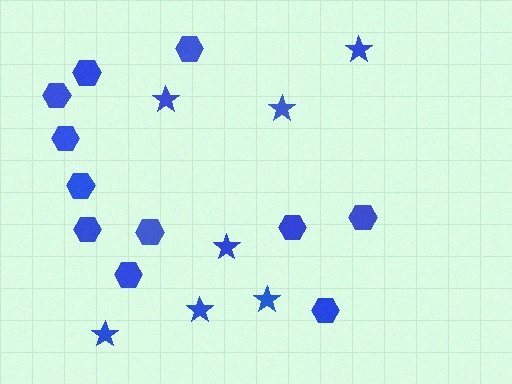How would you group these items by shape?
There are 2 groups: one group of hexagons (11) and one group of stars (7).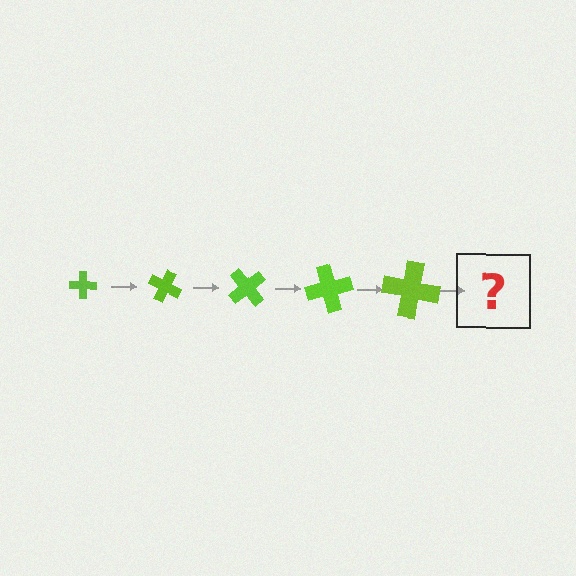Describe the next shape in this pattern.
It should be a cross, larger than the previous one and rotated 125 degrees from the start.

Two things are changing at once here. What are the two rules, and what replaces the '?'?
The two rules are that the cross grows larger each step and it rotates 25 degrees each step. The '?' should be a cross, larger than the previous one and rotated 125 degrees from the start.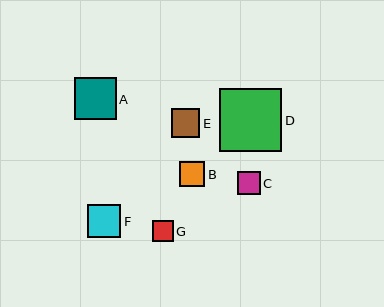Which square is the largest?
Square D is the largest with a size of approximately 62 pixels.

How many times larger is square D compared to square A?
Square D is approximately 1.5 times the size of square A.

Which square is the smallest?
Square G is the smallest with a size of approximately 20 pixels.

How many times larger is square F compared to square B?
Square F is approximately 1.3 times the size of square B.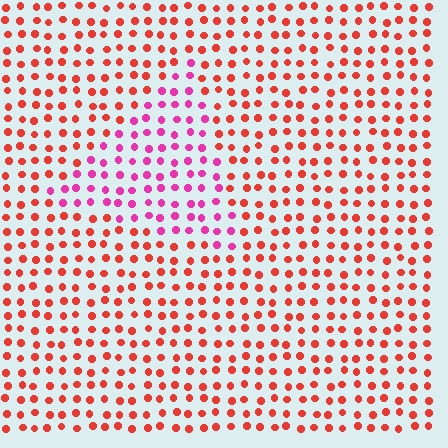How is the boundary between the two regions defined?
The boundary is defined purely by a slight shift in hue (about 43 degrees). Spacing, size, and orientation are identical on both sides.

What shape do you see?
I see a triangle.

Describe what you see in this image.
The image is filled with small red elements in a uniform arrangement. A triangle-shaped region is visible where the elements are tinted to a slightly different hue, forming a subtle color boundary.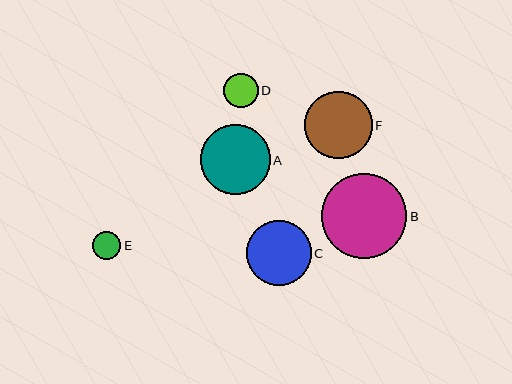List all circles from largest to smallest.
From largest to smallest: B, A, F, C, D, E.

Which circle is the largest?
Circle B is the largest with a size of approximately 85 pixels.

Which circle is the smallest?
Circle E is the smallest with a size of approximately 29 pixels.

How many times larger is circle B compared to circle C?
Circle B is approximately 1.3 times the size of circle C.